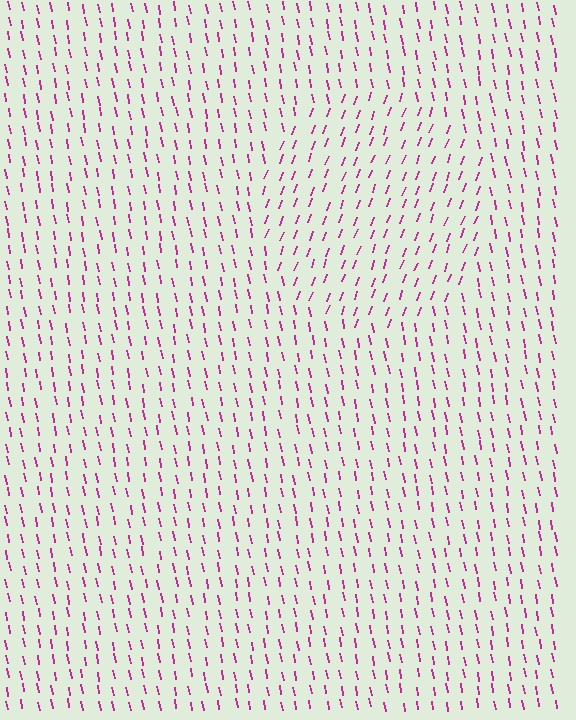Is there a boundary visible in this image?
Yes, there is a texture boundary formed by a change in line orientation.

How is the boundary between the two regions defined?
The boundary is defined purely by a change in line orientation (approximately 32 degrees difference). All lines are the same color and thickness.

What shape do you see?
I see a circle.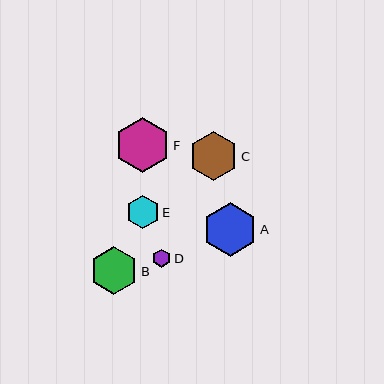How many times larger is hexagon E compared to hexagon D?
Hexagon E is approximately 1.9 times the size of hexagon D.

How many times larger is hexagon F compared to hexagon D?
Hexagon F is approximately 3.0 times the size of hexagon D.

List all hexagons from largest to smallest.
From largest to smallest: F, A, C, B, E, D.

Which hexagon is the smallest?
Hexagon D is the smallest with a size of approximately 18 pixels.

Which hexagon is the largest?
Hexagon F is the largest with a size of approximately 54 pixels.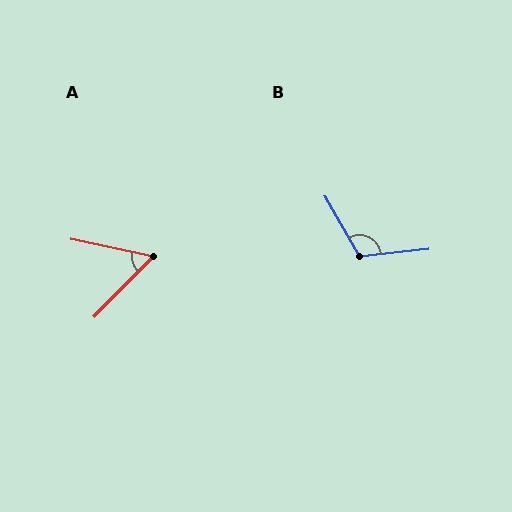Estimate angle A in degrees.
Approximately 58 degrees.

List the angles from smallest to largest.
A (58°), B (114°).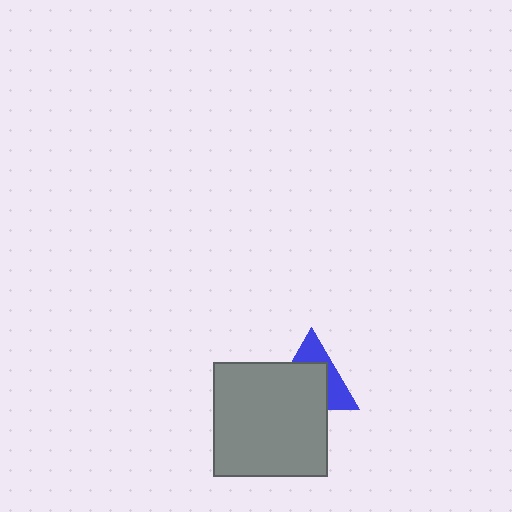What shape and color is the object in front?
The object in front is a gray square.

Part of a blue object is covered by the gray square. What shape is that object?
It is a triangle.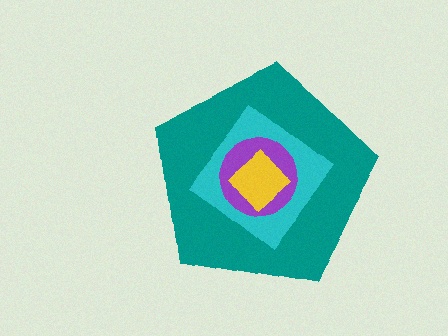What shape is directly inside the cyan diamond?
The purple circle.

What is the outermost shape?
The teal pentagon.